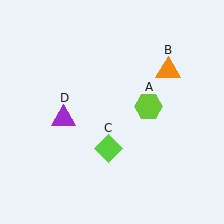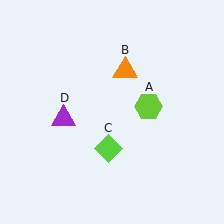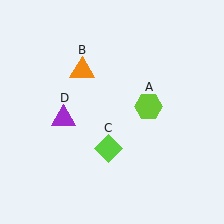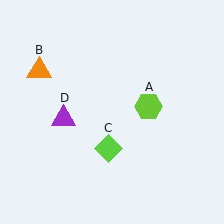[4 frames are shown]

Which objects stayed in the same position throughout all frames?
Lime hexagon (object A) and lime diamond (object C) and purple triangle (object D) remained stationary.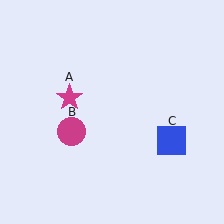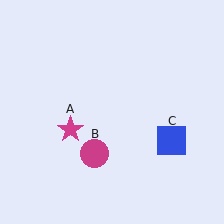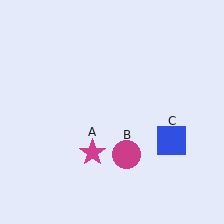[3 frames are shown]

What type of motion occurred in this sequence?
The magenta star (object A), magenta circle (object B) rotated counterclockwise around the center of the scene.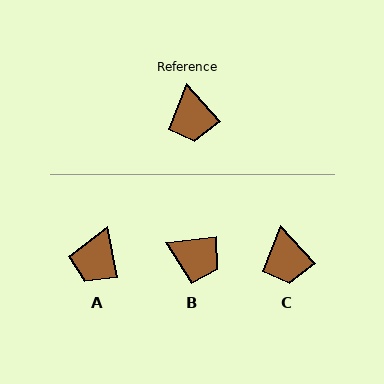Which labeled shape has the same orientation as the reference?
C.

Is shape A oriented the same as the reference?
No, it is off by about 31 degrees.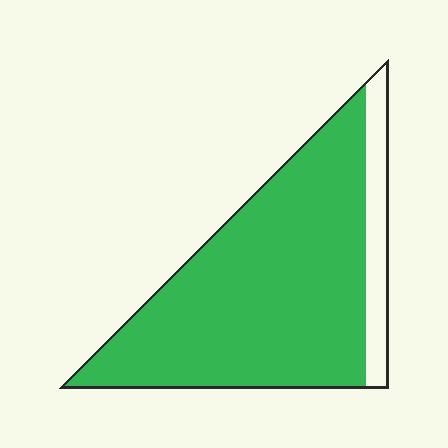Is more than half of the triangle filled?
Yes.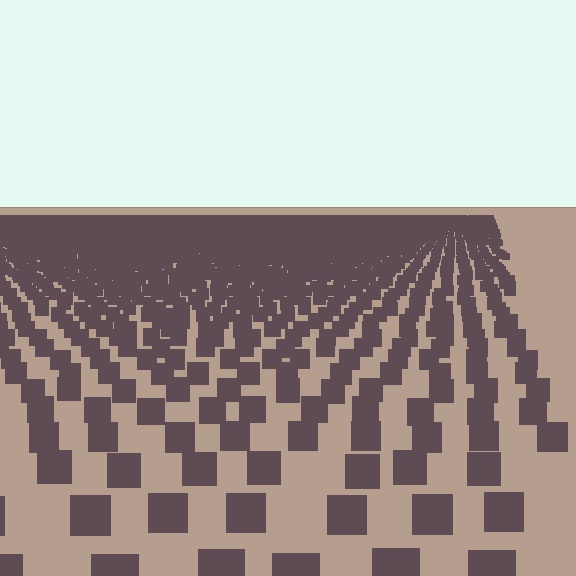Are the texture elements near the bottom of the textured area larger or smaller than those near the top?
Larger. Near the bottom, elements are closer to the viewer and appear at a bigger on-screen size.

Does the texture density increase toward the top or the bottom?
Density increases toward the top.